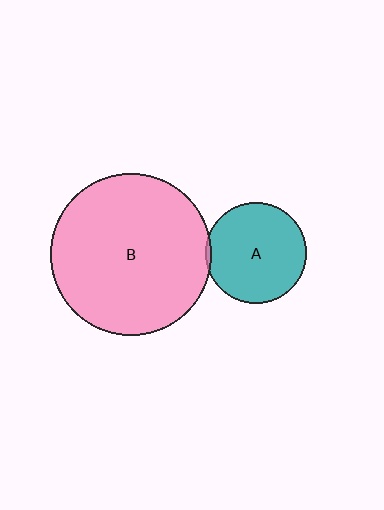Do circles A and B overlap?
Yes.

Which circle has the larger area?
Circle B (pink).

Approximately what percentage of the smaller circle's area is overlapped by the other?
Approximately 5%.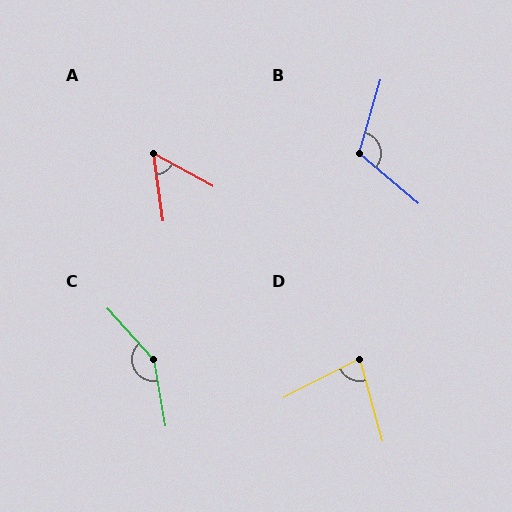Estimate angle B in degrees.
Approximately 114 degrees.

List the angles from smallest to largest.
A (54°), D (78°), B (114°), C (149°).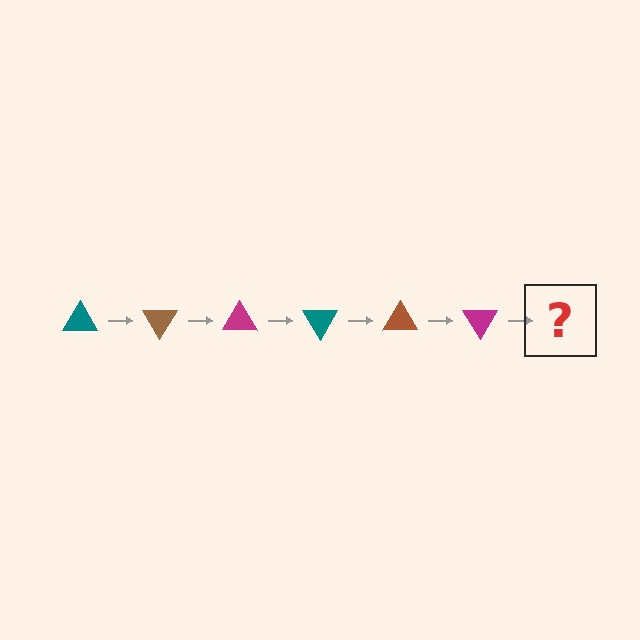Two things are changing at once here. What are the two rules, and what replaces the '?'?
The two rules are that it rotates 60 degrees each step and the color cycles through teal, brown, and magenta. The '?' should be a teal triangle, rotated 360 degrees from the start.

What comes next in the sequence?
The next element should be a teal triangle, rotated 360 degrees from the start.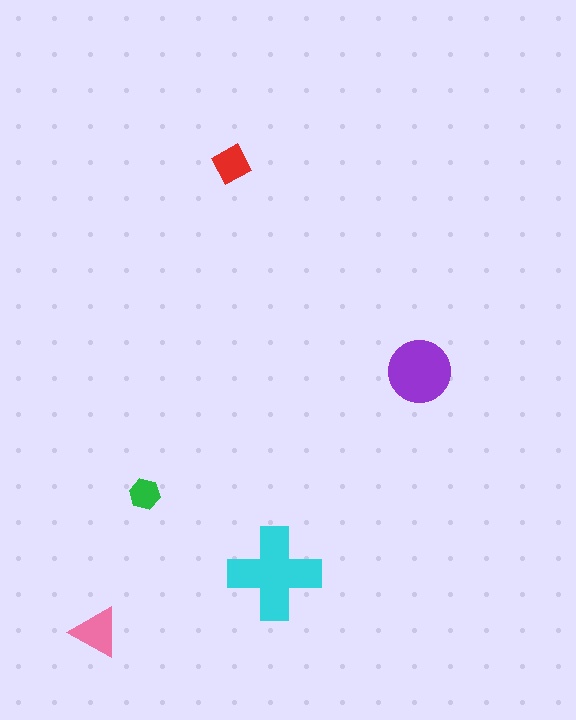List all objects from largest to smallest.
The cyan cross, the purple circle, the pink triangle, the red diamond, the green hexagon.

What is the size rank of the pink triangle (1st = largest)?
3rd.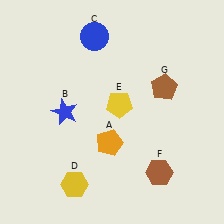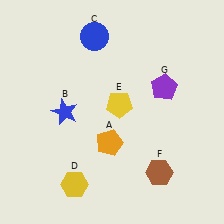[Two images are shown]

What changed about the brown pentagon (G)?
In Image 1, G is brown. In Image 2, it changed to purple.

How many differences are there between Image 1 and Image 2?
There is 1 difference between the two images.